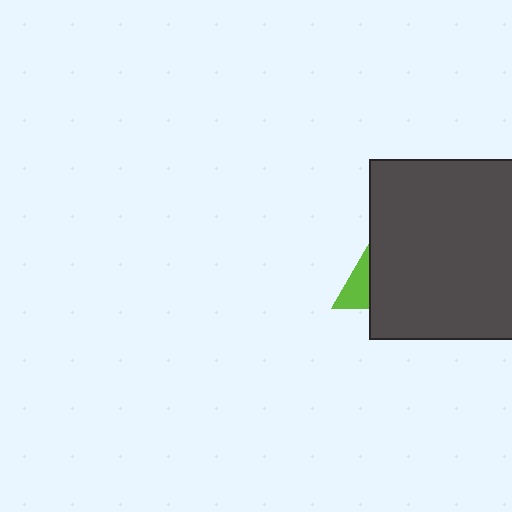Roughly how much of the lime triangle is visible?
A small part of it is visible (roughly 33%).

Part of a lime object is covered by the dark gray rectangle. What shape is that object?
It is a triangle.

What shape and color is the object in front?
The object in front is a dark gray rectangle.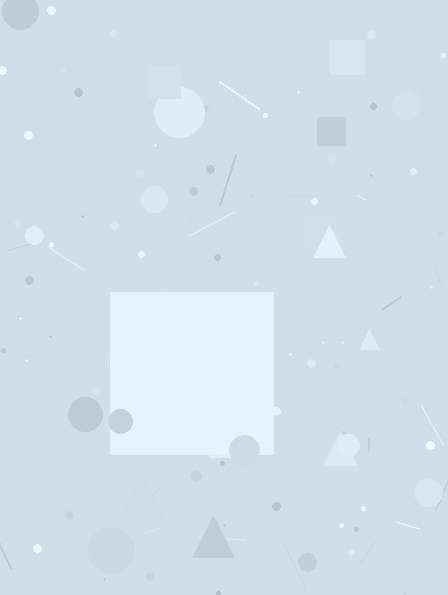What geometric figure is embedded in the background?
A square is embedded in the background.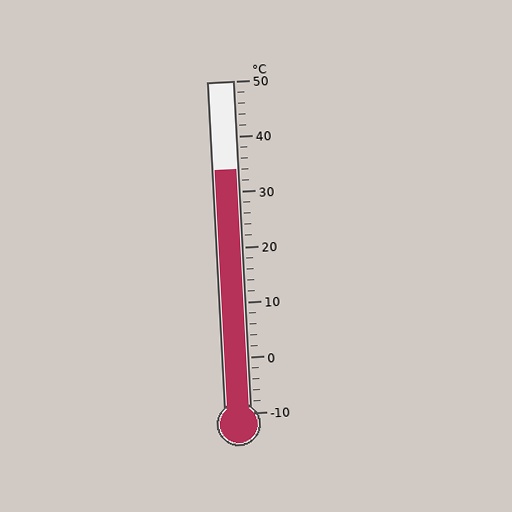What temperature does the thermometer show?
The thermometer shows approximately 34°C.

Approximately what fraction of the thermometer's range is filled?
The thermometer is filled to approximately 75% of its range.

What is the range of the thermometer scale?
The thermometer scale ranges from -10°C to 50°C.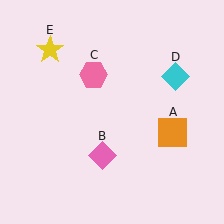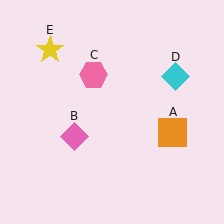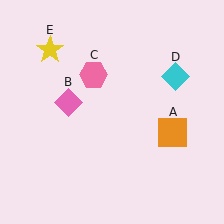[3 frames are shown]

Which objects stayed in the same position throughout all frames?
Orange square (object A) and pink hexagon (object C) and cyan diamond (object D) and yellow star (object E) remained stationary.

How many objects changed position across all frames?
1 object changed position: pink diamond (object B).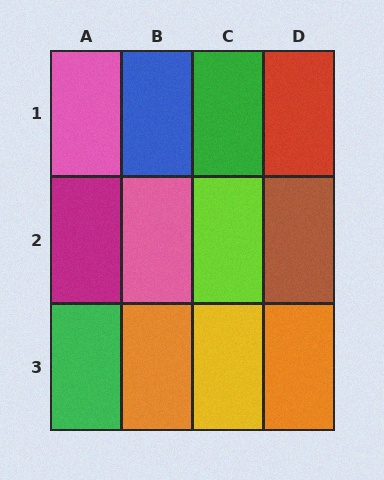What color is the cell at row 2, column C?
Lime.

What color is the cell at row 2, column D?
Brown.